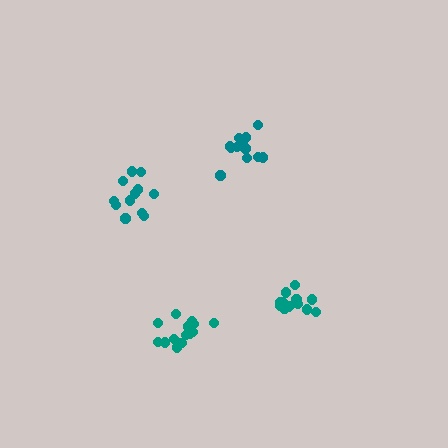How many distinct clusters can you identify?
There are 4 distinct clusters.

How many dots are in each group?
Group 1: 15 dots, Group 2: 12 dots, Group 3: 13 dots, Group 4: 13 dots (53 total).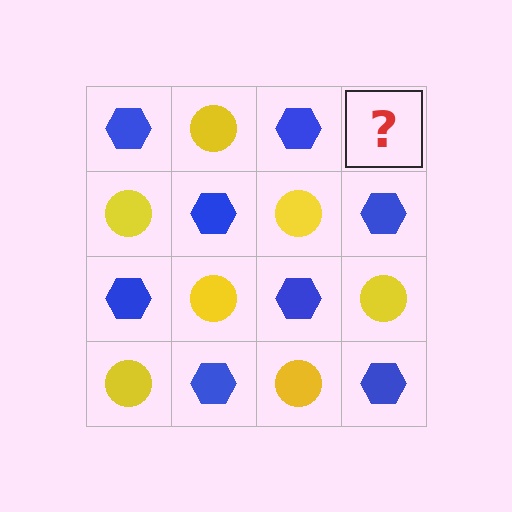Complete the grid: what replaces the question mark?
The question mark should be replaced with a yellow circle.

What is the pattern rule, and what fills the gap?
The rule is that it alternates blue hexagon and yellow circle in a checkerboard pattern. The gap should be filled with a yellow circle.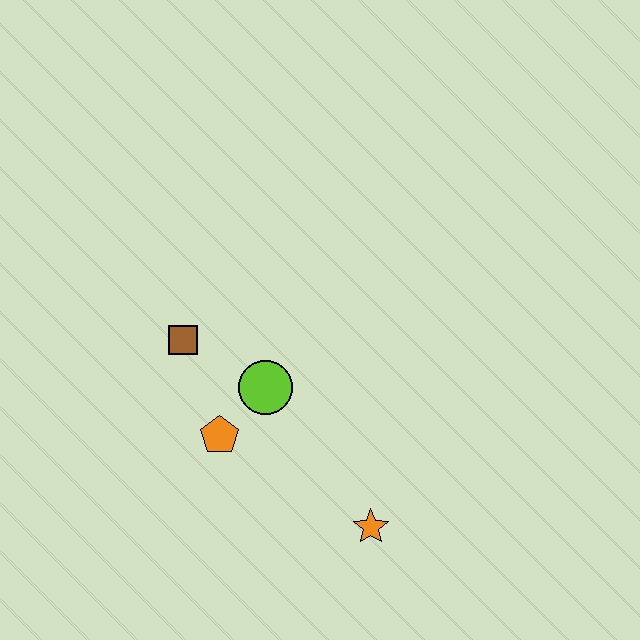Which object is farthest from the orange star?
The brown square is farthest from the orange star.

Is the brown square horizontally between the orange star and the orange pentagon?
No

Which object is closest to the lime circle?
The orange pentagon is closest to the lime circle.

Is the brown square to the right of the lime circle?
No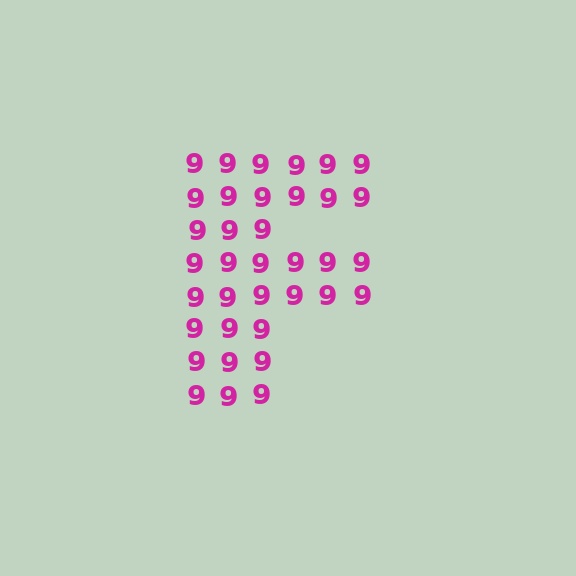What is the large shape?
The large shape is the letter F.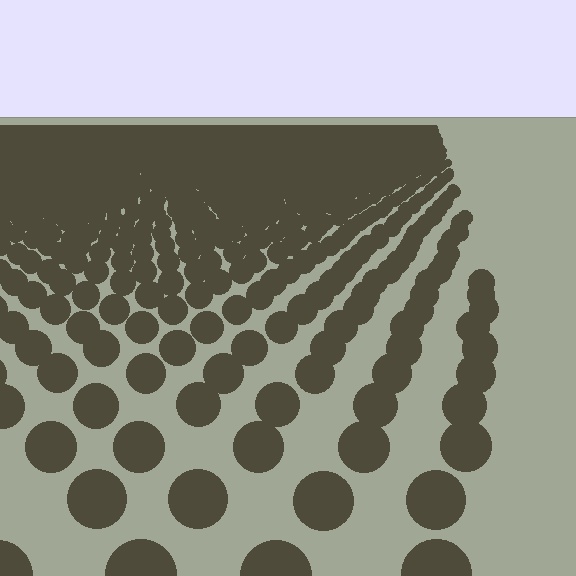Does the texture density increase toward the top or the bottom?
Density increases toward the top.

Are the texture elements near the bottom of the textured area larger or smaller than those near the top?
Larger. Near the bottom, elements are closer to the viewer and appear at a bigger on-screen size.